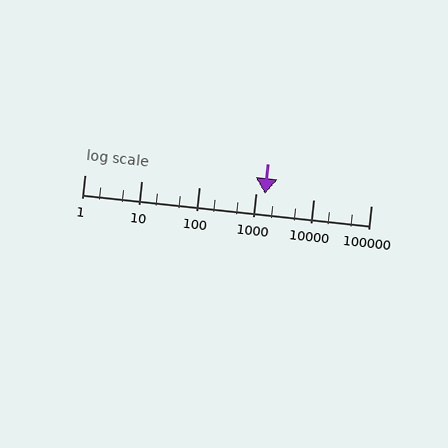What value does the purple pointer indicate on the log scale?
The pointer indicates approximately 1400.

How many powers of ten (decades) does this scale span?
The scale spans 5 decades, from 1 to 100000.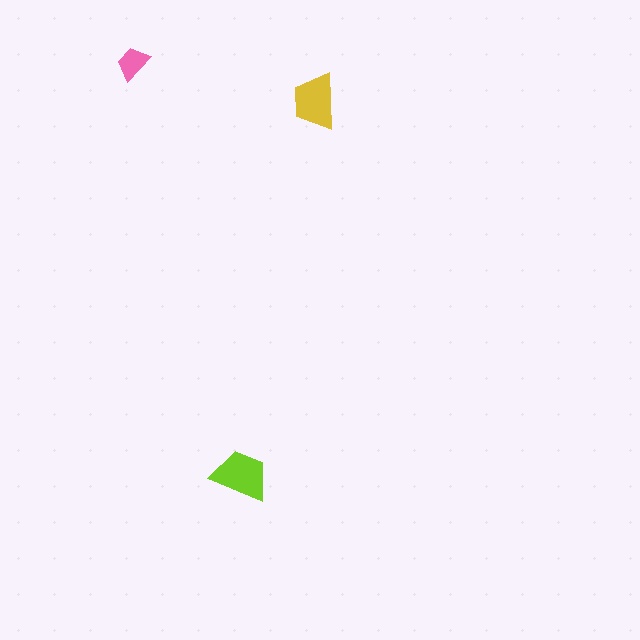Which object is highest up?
The pink trapezoid is topmost.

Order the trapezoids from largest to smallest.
the lime one, the yellow one, the pink one.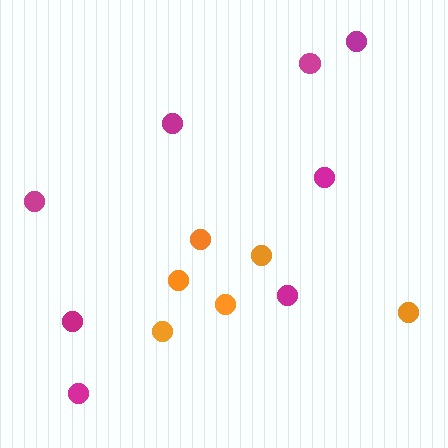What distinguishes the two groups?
There are 2 groups: one group of magenta circles (8) and one group of orange circles (6).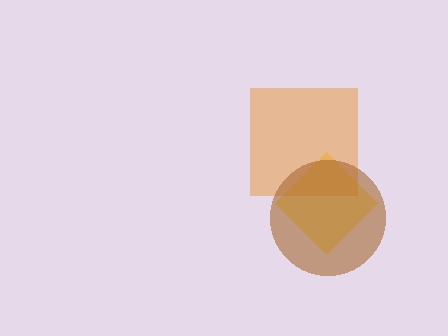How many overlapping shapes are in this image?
There are 3 overlapping shapes in the image.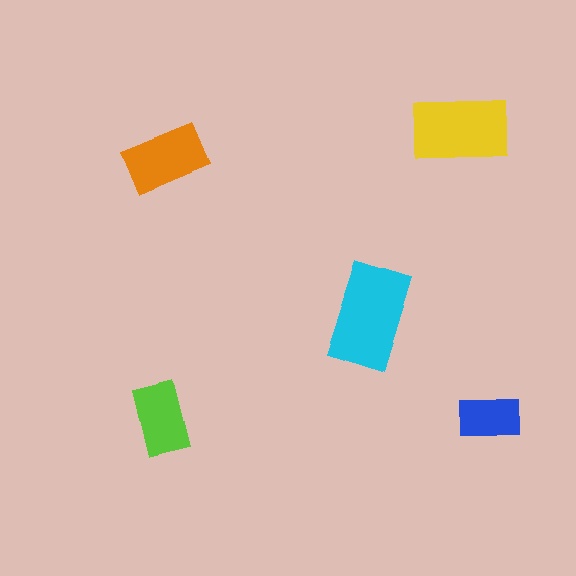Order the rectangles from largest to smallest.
the cyan one, the yellow one, the orange one, the lime one, the blue one.